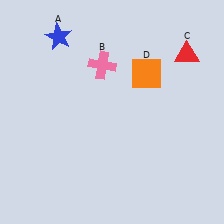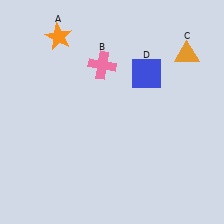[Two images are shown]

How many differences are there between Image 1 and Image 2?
There are 3 differences between the two images.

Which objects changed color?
A changed from blue to orange. C changed from red to orange. D changed from orange to blue.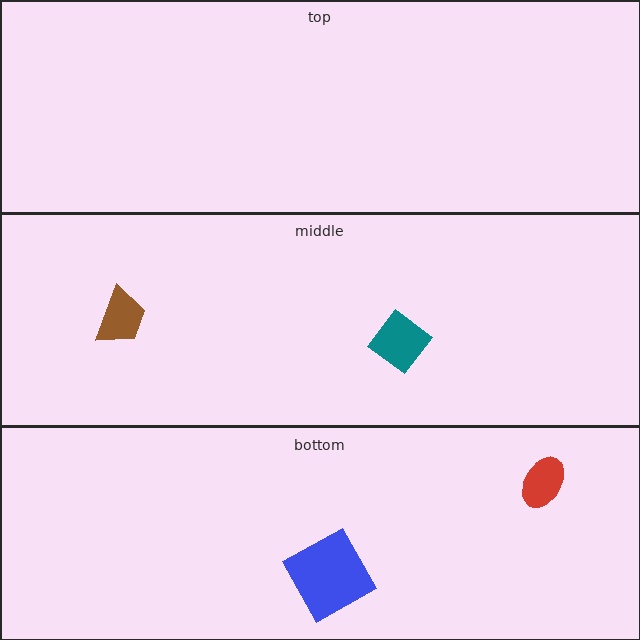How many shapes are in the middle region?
2.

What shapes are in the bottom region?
The red ellipse, the blue square.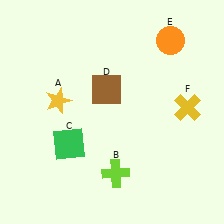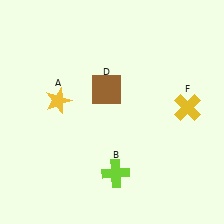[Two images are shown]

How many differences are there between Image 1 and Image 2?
There are 2 differences between the two images.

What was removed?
The green square (C), the orange circle (E) were removed in Image 2.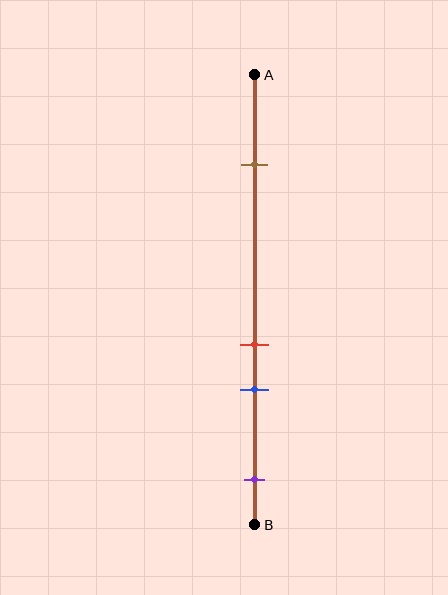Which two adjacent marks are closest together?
The red and blue marks are the closest adjacent pair.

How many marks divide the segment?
There are 4 marks dividing the segment.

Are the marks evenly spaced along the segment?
No, the marks are not evenly spaced.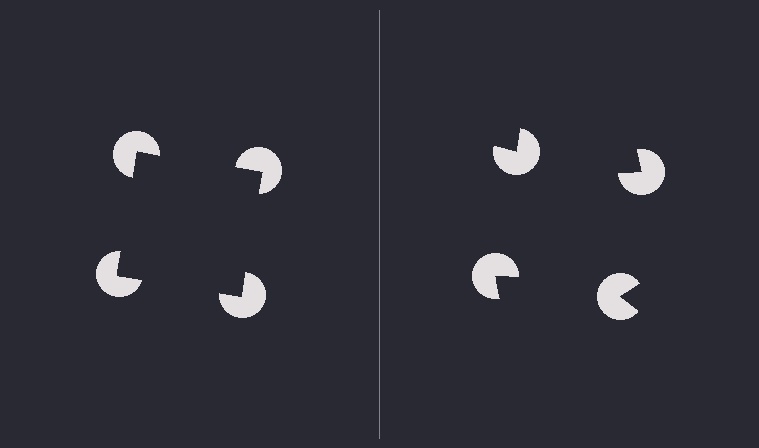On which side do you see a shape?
An illusory square appears on the left side. On the right side the wedge cuts are rotated, so no coherent shape forms.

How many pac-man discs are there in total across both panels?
8 — 4 on each side.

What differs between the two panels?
The pac-man discs are positioned identically on both sides; only the wedge orientations differ. On the left they align to a square; on the right they are misaligned.